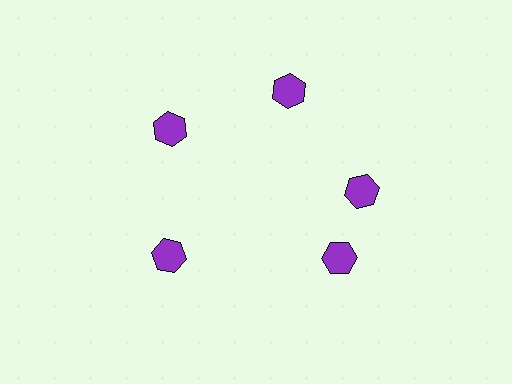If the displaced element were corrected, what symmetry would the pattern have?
It would have 5-fold rotational symmetry — the pattern would map onto itself every 72 degrees.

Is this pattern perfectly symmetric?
No. The 5 purple hexagons are arranged in a ring, but one element near the 5 o'clock position is rotated out of alignment along the ring, breaking the 5-fold rotational symmetry.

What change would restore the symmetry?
The symmetry would be restored by rotating it back into even spacing with its neighbors so that all 5 hexagons sit at equal angles and equal distance from the center.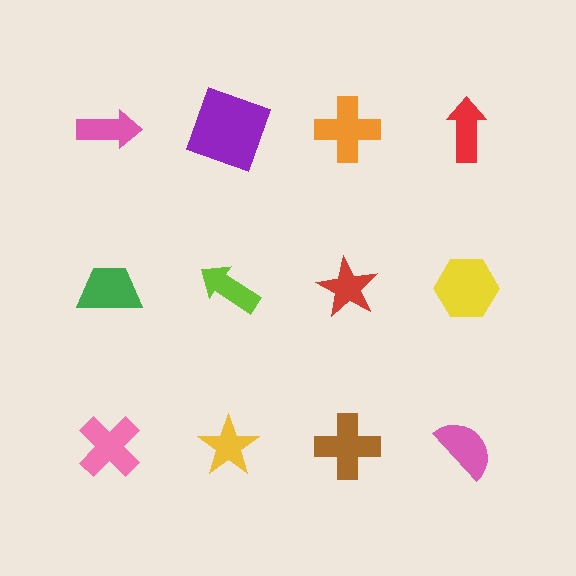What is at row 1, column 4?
A red arrow.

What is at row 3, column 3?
A brown cross.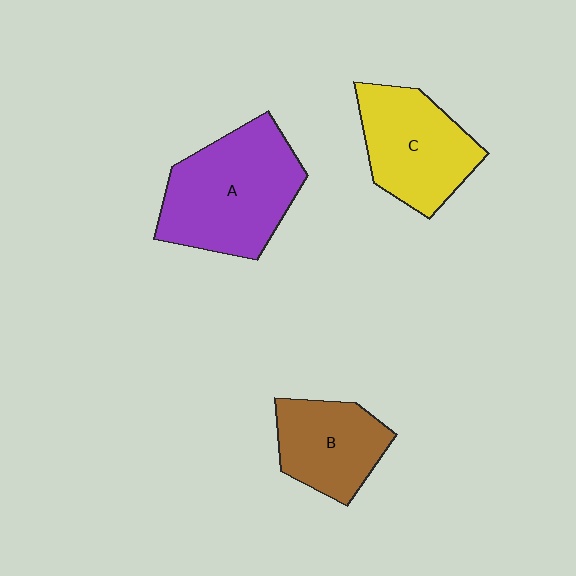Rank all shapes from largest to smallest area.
From largest to smallest: A (purple), C (yellow), B (brown).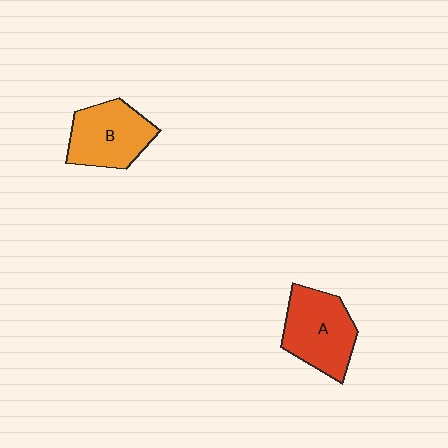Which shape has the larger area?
Shape A (red).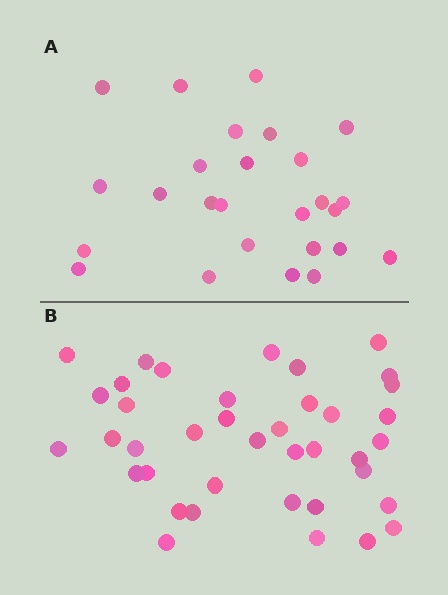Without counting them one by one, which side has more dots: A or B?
Region B (the bottom region) has more dots.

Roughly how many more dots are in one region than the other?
Region B has approximately 15 more dots than region A.